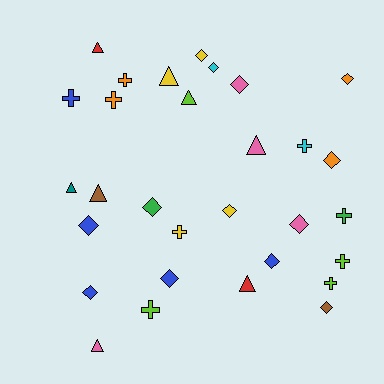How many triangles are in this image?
There are 8 triangles.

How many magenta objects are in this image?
There are no magenta objects.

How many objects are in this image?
There are 30 objects.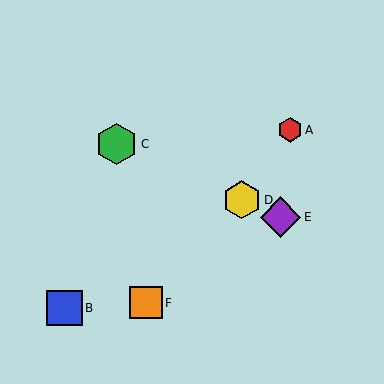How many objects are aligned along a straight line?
3 objects (C, D, E) are aligned along a straight line.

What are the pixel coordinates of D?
Object D is at (242, 200).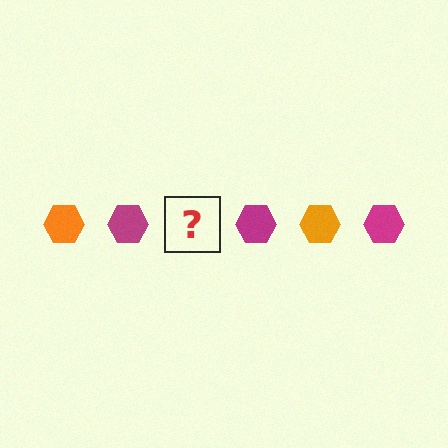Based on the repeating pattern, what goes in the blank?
The blank should be an orange hexagon.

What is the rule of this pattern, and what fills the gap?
The rule is that the pattern cycles through orange, magenta hexagons. The gap should be filled with an orange hexagon.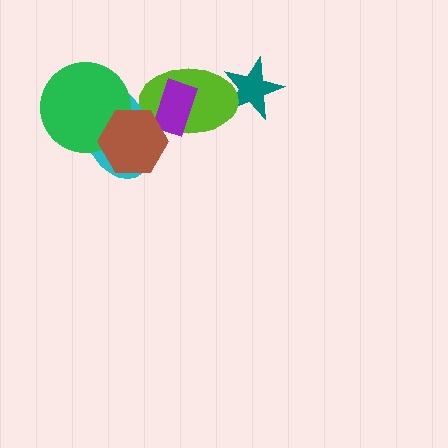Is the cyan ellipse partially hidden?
Yes, it is partially covered by another shape.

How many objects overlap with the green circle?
2 objects overlap with the green circle.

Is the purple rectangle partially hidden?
Yes, it is partially covered by another shape.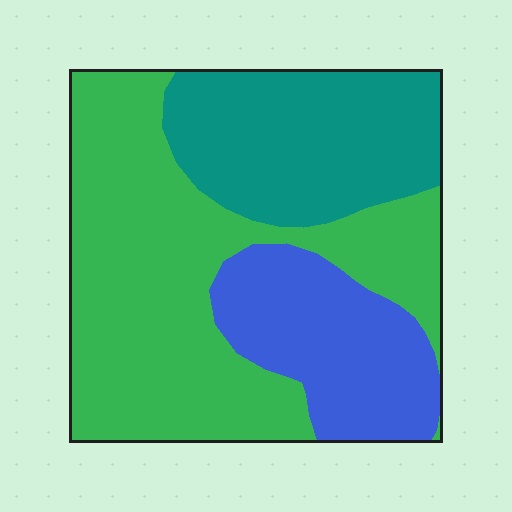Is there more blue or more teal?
Teal.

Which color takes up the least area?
Blue, at roughly 20%.